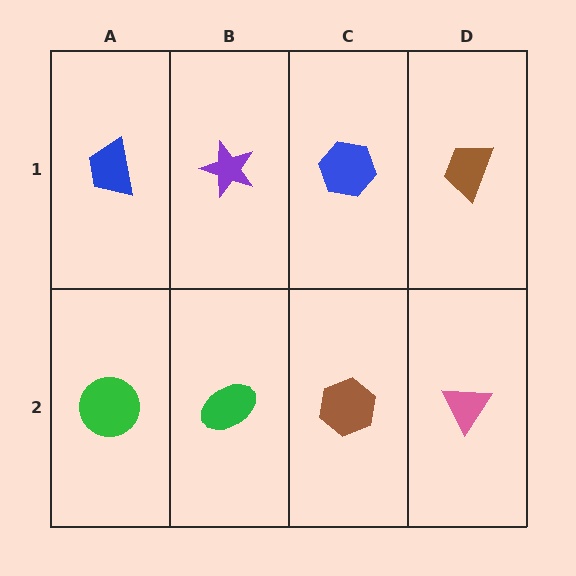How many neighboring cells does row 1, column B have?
3.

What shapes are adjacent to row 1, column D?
A pink triangle (row 2, column D), a blue hexagon (row 1, column C).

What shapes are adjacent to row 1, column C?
A brown hexagon (row 2, column C), a purple star (row 1, column B), a brown trapezoid (row 1, column D).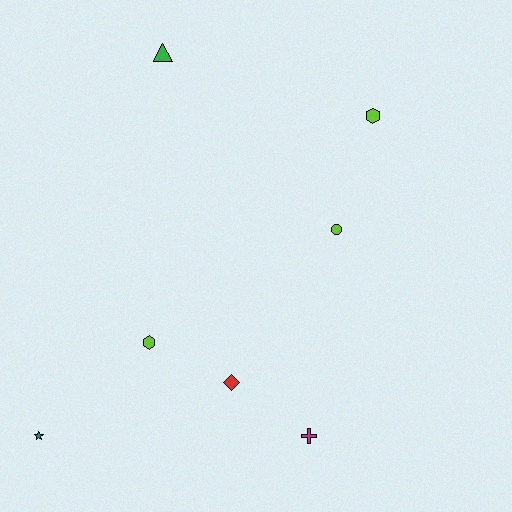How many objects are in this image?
There are 7 objects.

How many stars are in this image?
There is 1 star.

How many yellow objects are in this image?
There are no yellow objects.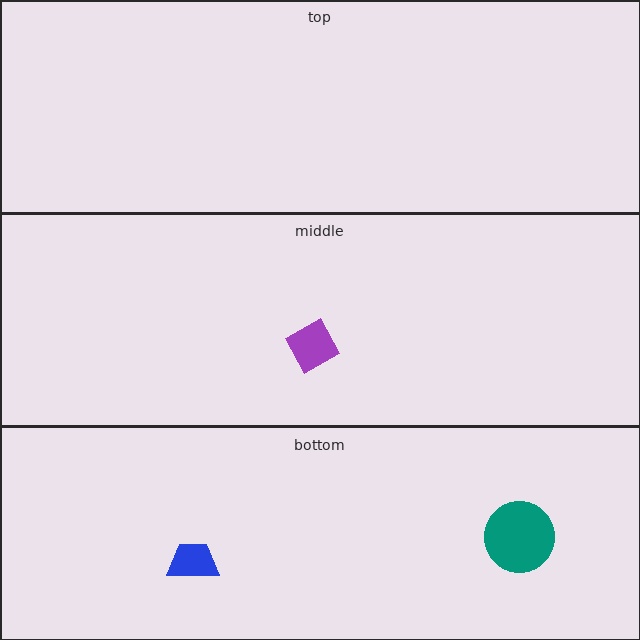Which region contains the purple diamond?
The middle region.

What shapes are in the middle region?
The purple diamond.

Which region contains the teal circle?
The bottom region.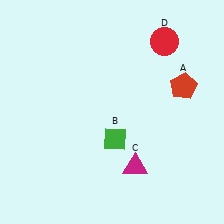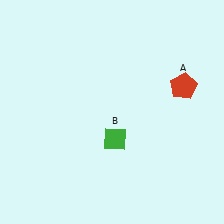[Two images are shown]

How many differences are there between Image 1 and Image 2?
There are 2 differences between the two images.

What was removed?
The red circle (D), the magenta triangle (C) were removed in Image 2.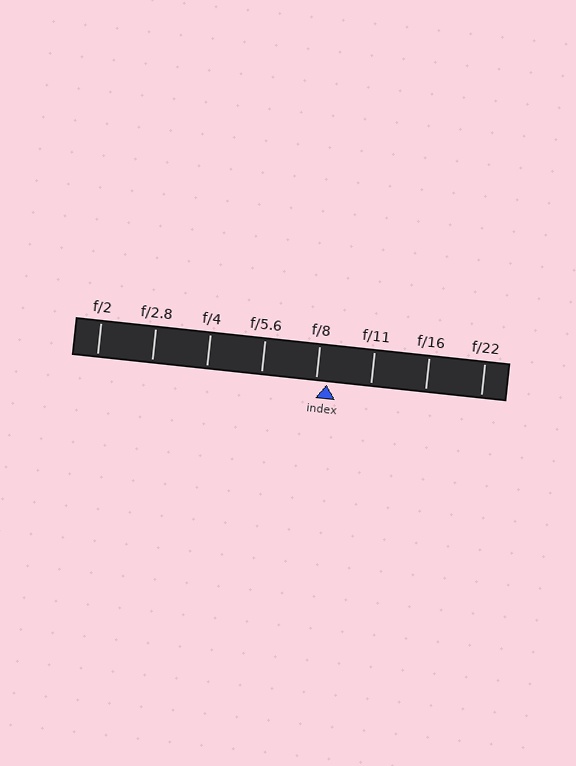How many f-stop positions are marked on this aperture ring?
There are 8 f-stop positions marked.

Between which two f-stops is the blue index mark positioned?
The index mark is between f/8 and f/11.